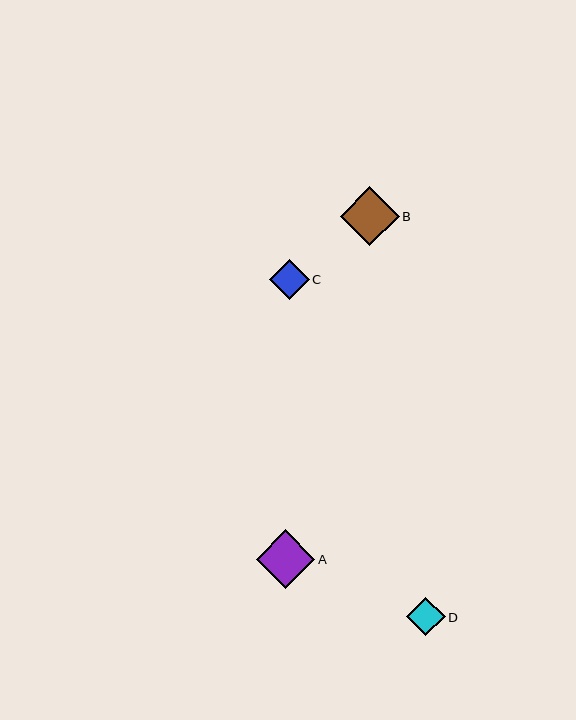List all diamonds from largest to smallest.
From largest to smallest: B, A, C, D.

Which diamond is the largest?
Diamond B is the largest with a size of approximately 59 pixels.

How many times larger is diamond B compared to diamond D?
Diamond B is approximately 1.5 times the size of diamond D.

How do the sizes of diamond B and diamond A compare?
Diamond B and diamond A are approximately the same size.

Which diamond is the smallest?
Diamond D is the smallest with a size of approximately 38 pixels.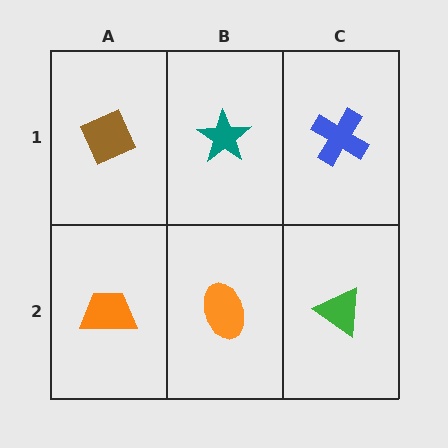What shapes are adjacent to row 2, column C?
A blue cross (row 1, column C), an orange ellipse (row 2, column B).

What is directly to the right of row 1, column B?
A blue cross.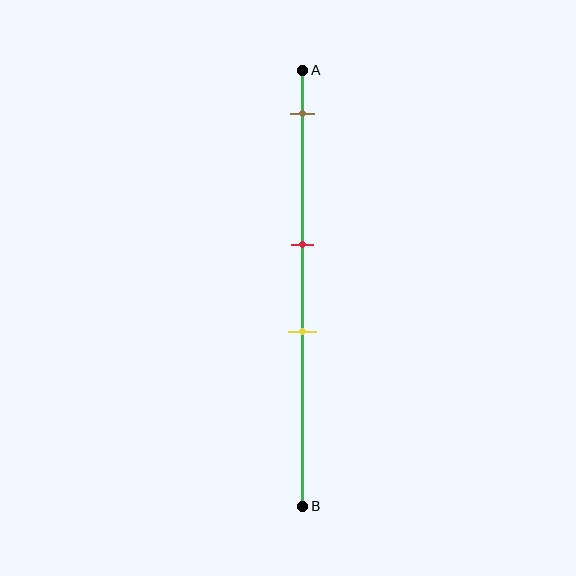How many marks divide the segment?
There are 3 marks dividing the segment.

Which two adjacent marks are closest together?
The red and yellow marks are the closest adjacent pair.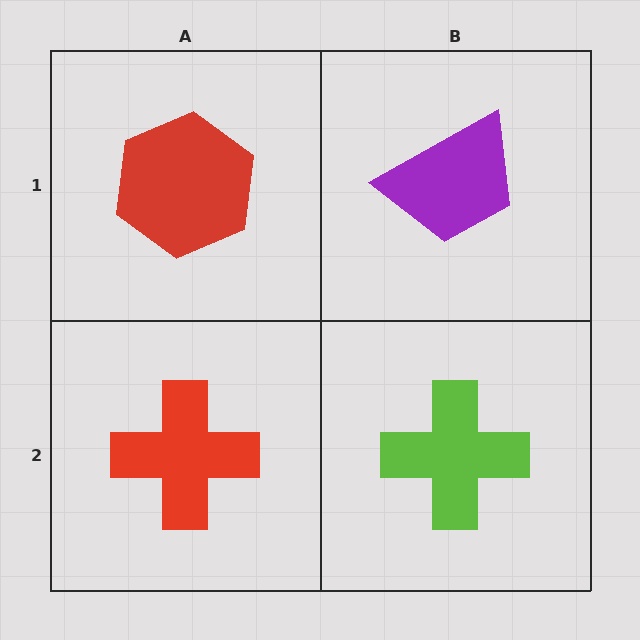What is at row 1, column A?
A red hexagon.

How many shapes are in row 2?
2 shapes.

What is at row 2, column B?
A lime cross.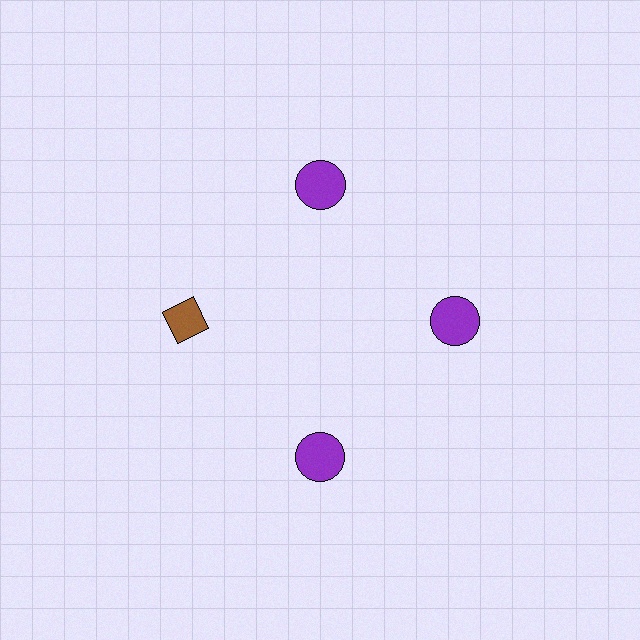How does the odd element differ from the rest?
It differs in both color (brown instead of purple) and shape (diamond instead of circle).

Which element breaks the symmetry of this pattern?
The brown diamond at roughly the 9 o'clock position breaks the symmetry. All other shapes are purple circles.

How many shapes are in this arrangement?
There are 4 shapes arranged in a ring pattern.